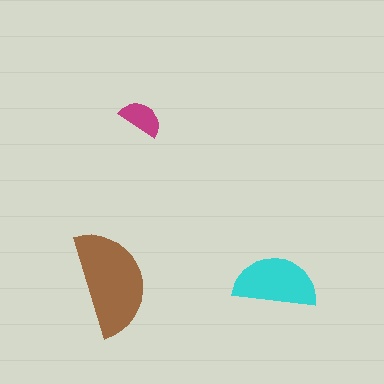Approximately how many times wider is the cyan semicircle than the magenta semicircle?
About 2 times wider.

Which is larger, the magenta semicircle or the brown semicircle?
The brown one.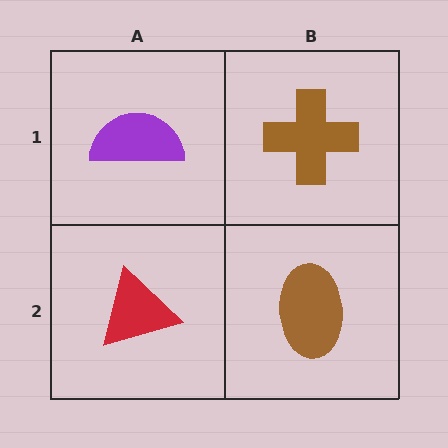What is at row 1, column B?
A brown cross.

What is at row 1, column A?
A purple semicircle.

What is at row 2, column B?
A brown ellipse.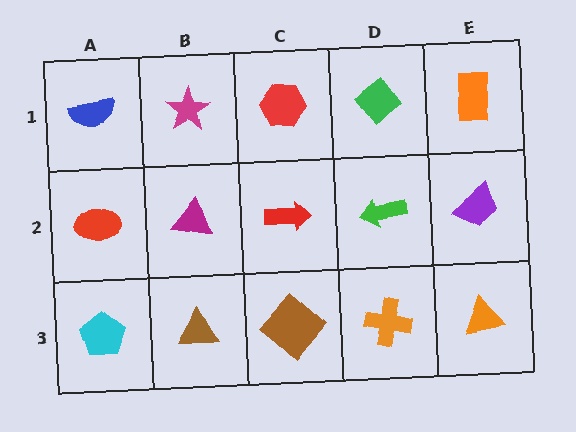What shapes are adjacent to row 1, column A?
A red ellipse (row 2, column A), a magenta star (row 1, column B).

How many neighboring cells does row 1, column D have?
3.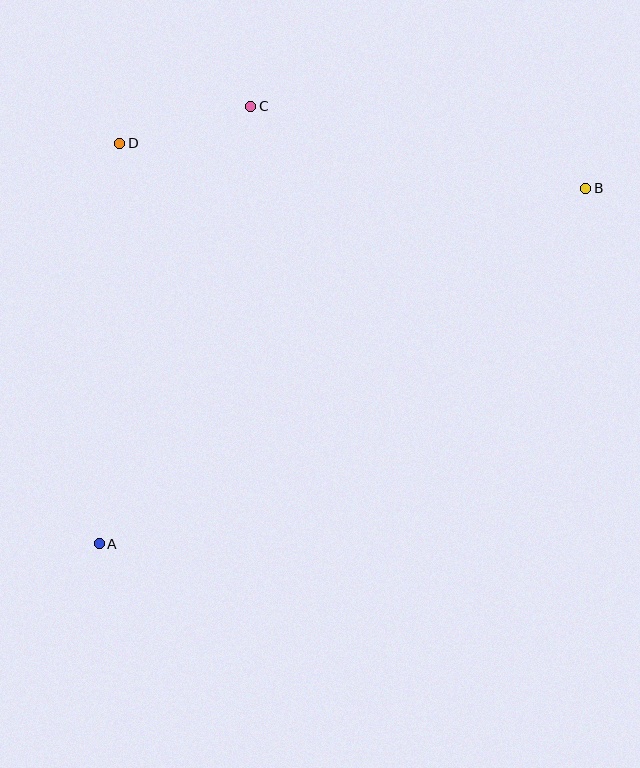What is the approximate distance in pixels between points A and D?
The distance between A and D is approximately 401 pixels.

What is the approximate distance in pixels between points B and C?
The distance between B and C is approximately 345 pixels.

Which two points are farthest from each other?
Points A and B are farthest from each other.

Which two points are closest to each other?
Points C and D are closest to each other.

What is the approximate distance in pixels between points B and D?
The distance between B and D is approximately 468 pixels.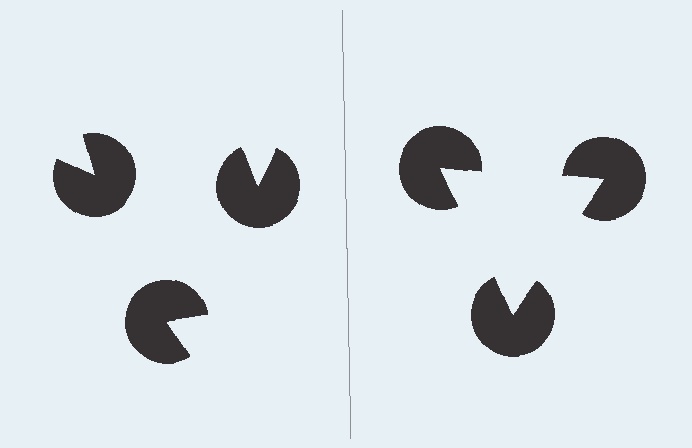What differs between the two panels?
The pac-man discs are positioned identically on both sides; only the wedge orientations differ. On the right they align to a triangle; on the left they are misaligned.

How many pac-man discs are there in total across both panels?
6 — 3 on each side.